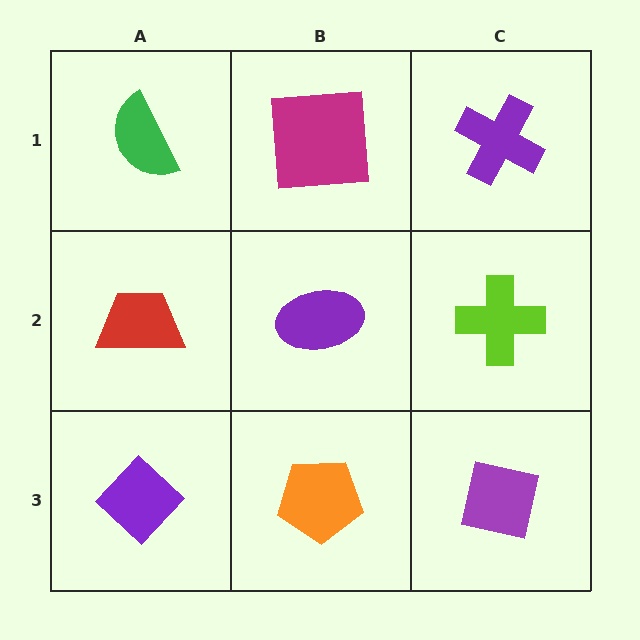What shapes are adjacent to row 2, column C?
A purple cross (row 1, column C), a purple square (row 3, column C), a purple ellipse (row 2, column B).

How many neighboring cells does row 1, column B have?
3.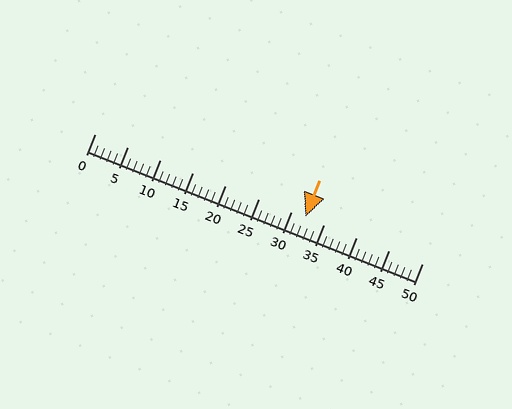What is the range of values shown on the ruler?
The ruler shows values from 0 to 50.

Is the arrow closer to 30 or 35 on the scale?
The arrow is closer to 30.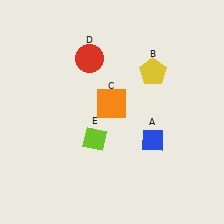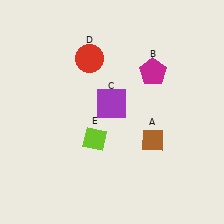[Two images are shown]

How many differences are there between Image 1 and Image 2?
There are 3 differences between the two images.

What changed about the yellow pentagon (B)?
In Image 1, B is yellow. In Image 2, it changed to magenta.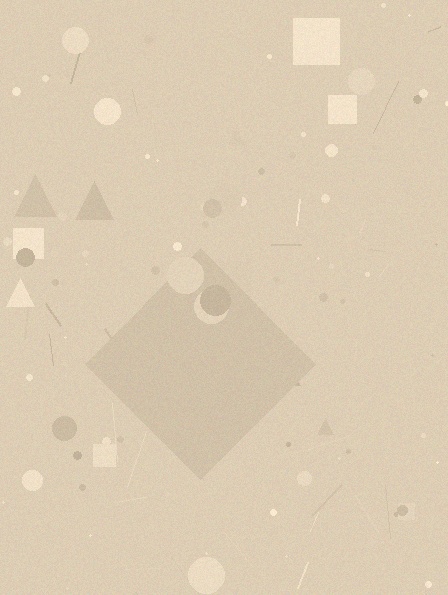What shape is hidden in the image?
A diamond is hidden in the image.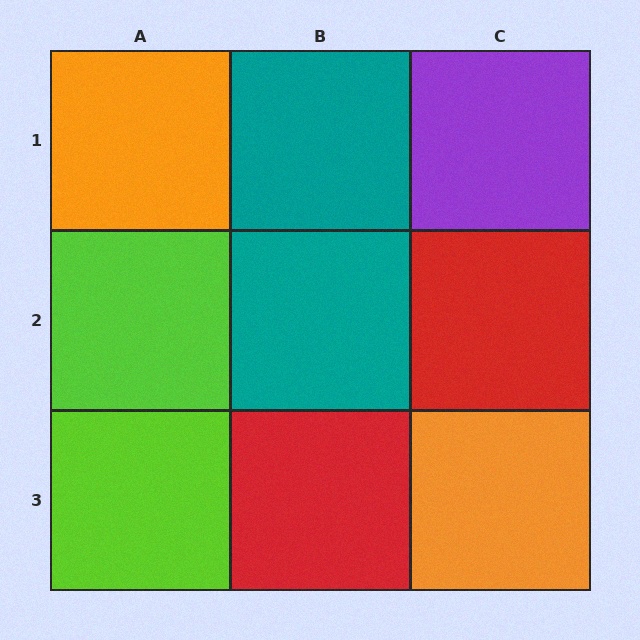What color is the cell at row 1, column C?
Purple.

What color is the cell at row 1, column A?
Orange.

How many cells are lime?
2 cells are lime.